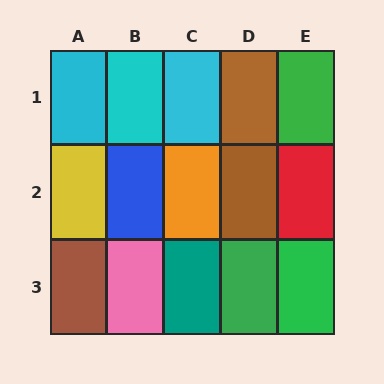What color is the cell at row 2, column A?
Yellow.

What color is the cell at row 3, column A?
Brown.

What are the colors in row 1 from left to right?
Cyan, cyan, cyan, brown, green.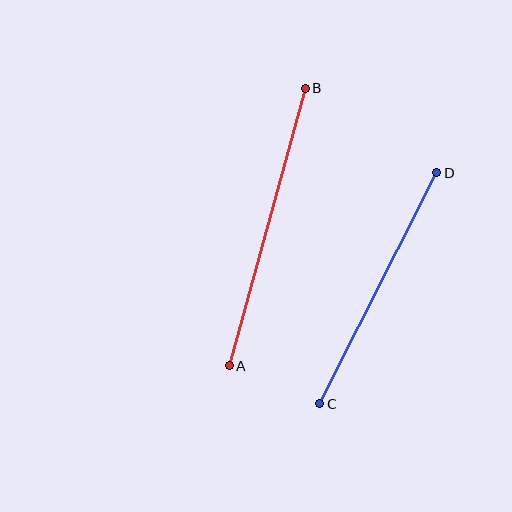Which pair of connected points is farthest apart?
Points A and B are farthest apart.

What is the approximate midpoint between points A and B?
The midpoint is at approximately (267, 227) pixels.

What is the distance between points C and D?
The distance is approximately 259 pixels.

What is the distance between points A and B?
The distance is approximately 288 pixels.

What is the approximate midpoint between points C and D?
The midpoint is at approximately (378, 288) pixels.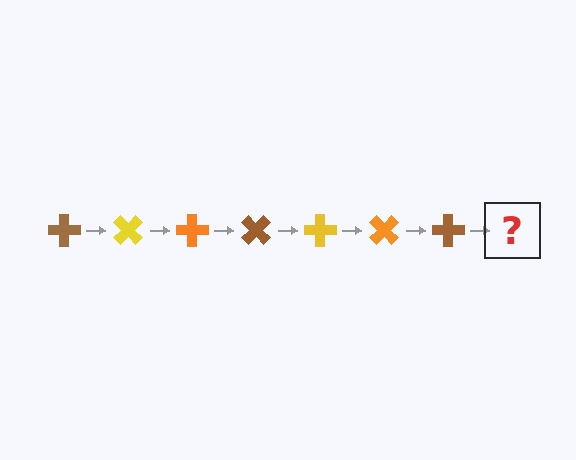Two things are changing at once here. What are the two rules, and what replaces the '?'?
The two rules are that it rotates 45 degrees each step and the color cycles through brown, yellow, and orange. The '?' should be a yellow cross, rotated 315 degrees from the start.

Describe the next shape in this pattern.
It should be a yellow cross, rotated 315 degrees from the start.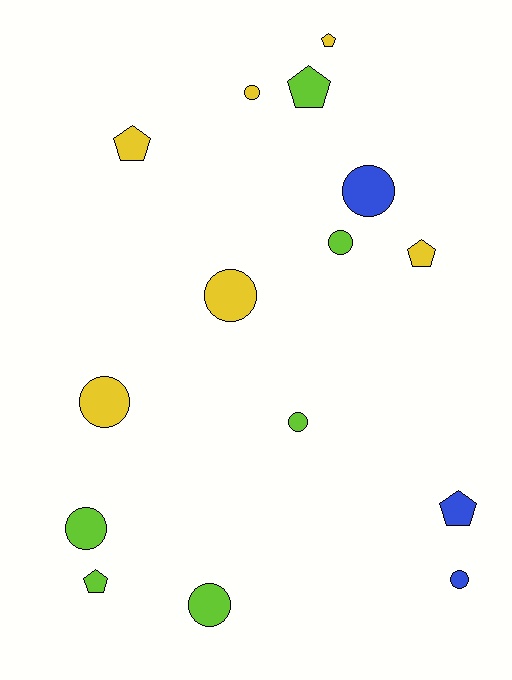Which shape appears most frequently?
Circle, with 9 objects.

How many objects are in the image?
There are 15 objects.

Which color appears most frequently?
Lime, with 6 objects.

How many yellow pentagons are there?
There are 3 yellow pentagons.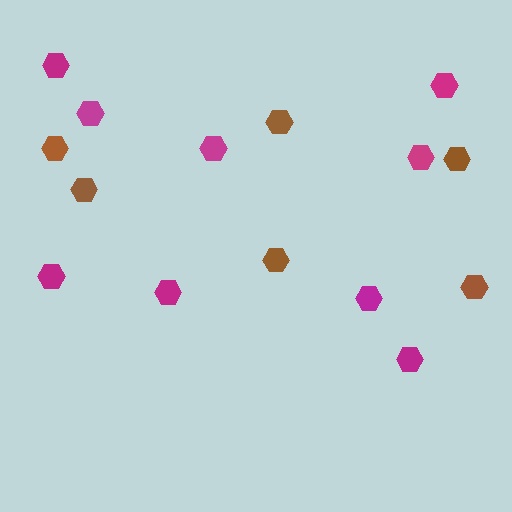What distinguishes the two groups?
There are 2 groups: one group of brown hexagons (6) and one group of magenta hexagons (9).